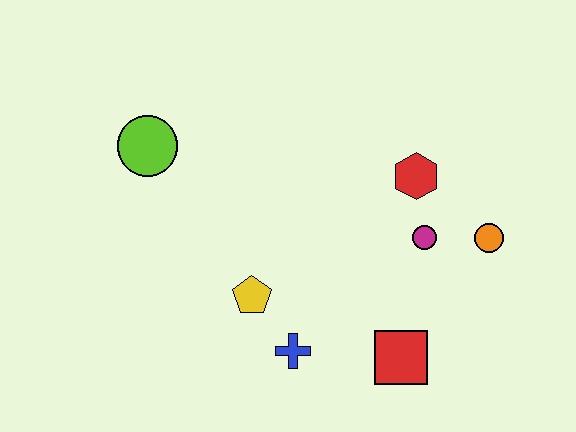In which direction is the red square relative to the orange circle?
The red square is below the orange circle.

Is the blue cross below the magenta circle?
Yes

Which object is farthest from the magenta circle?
The lime circle is farthest from the magenta circle.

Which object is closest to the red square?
The blue cross is closest to the red square.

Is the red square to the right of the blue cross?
Yes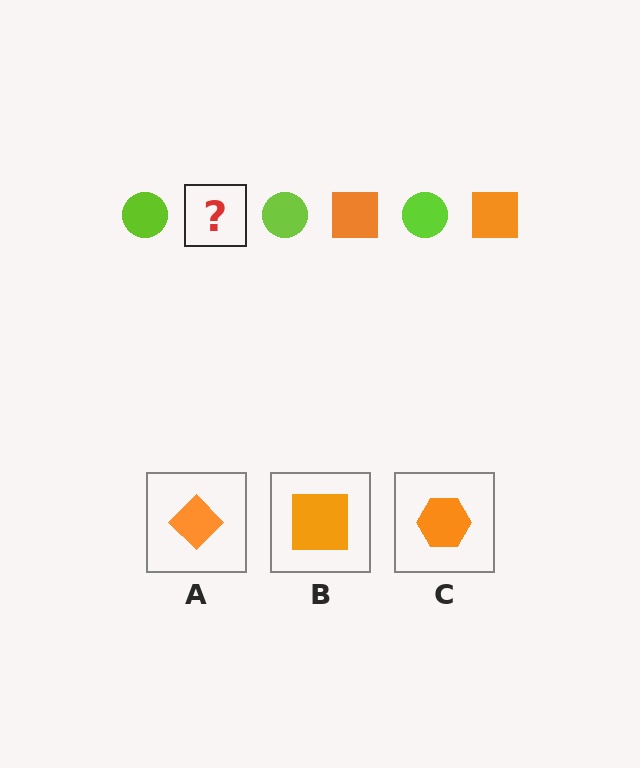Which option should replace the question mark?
Option B.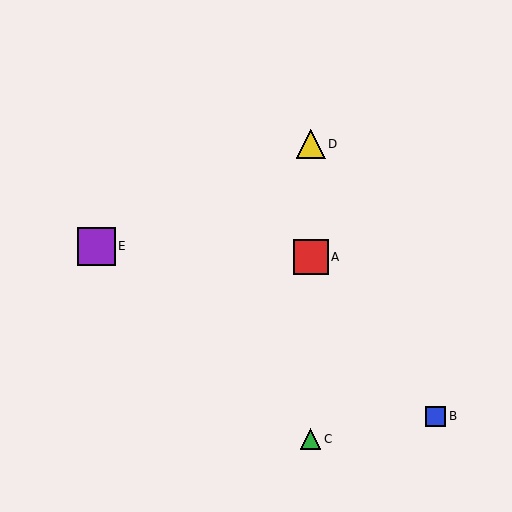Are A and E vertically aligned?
No, A is at x≈311 and E is at x≈96.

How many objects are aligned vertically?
3 objects (A, C, D) are aligned vertically.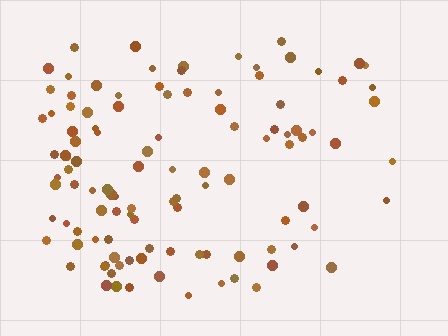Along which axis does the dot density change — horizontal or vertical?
Horizontal.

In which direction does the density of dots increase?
From right to left, with the left side densest.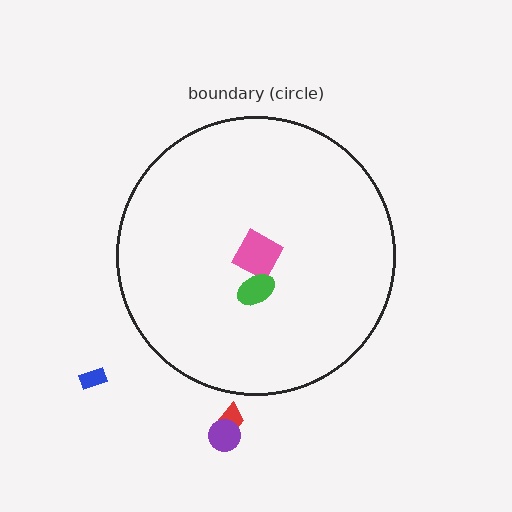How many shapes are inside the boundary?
2 inside, 3 outside.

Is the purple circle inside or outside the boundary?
Outside.